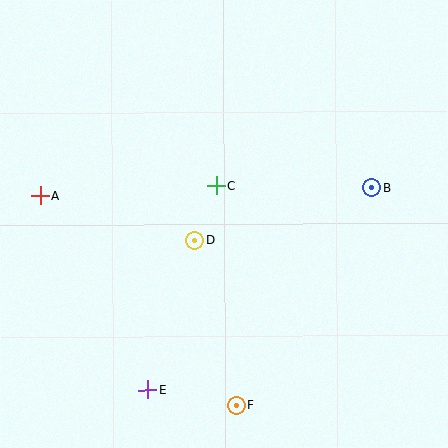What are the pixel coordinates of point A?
Point A is at (40, 196).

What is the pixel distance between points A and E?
The distance between A and E is 222 pixels.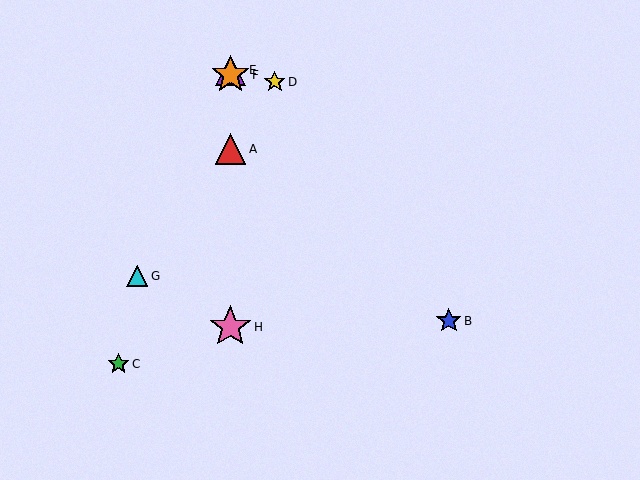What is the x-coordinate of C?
Object C is at x≈119.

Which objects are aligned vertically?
Objects A, E, F, H are aligned vertically.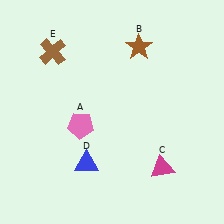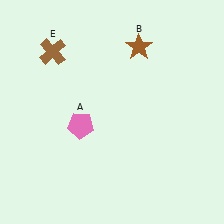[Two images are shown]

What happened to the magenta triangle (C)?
The magenta triangle (C) was removed in Image 2. It was in the bottom-right area of Image 1.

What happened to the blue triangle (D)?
The blue triangle (D) was removed in Image 2. It was in the bottom-left area of Image 1.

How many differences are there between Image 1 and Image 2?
There are 2 differences between the two images.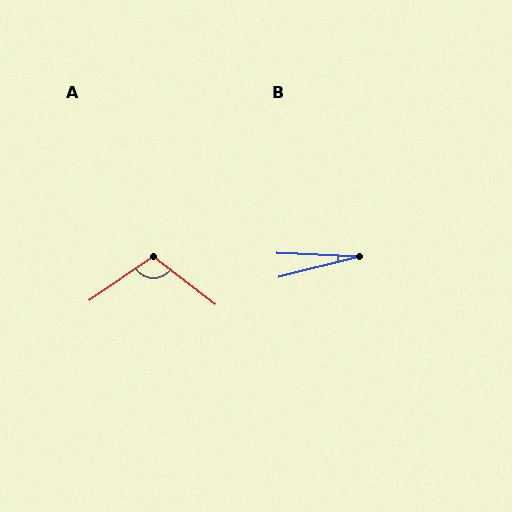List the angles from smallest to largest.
B (17°), A (107°).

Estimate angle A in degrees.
Approximately 107 degrees.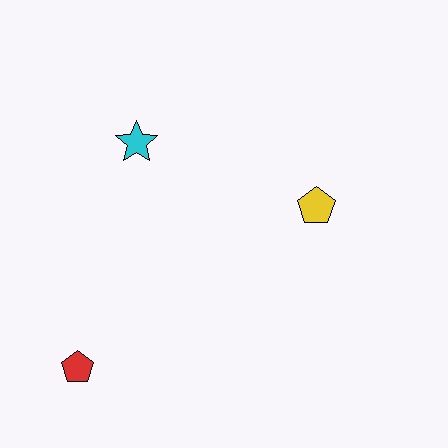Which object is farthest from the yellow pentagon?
The red pentagon is farthest from the yellow pentagon.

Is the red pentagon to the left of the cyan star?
Yes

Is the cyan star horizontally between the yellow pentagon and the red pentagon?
Yes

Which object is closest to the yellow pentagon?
The cyan star is closest to the yellow pentagon.